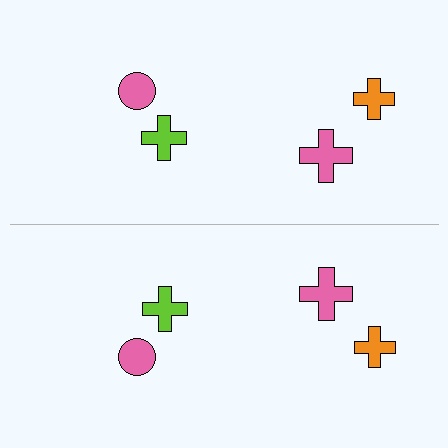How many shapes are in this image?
There are 8 shapes in this image.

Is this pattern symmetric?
Yes, this pattern has bilateral (reflection) symmetry.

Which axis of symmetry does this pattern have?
The pattern has a horizontal axis of symmetry running through the center of the image.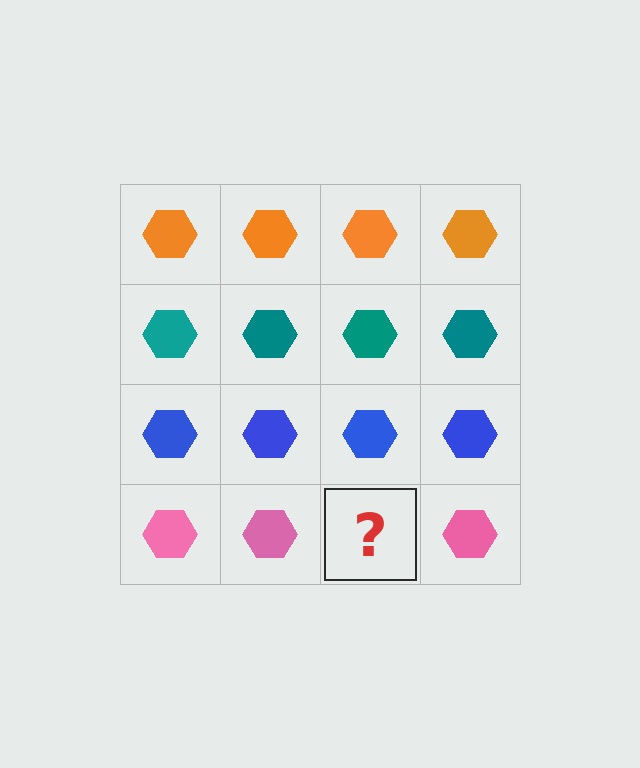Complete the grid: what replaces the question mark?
The question mark should be replaced with a pink hexagon.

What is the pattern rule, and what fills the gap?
The rule is that each row has a consistent color. The gap should be filled with a pink hexagon.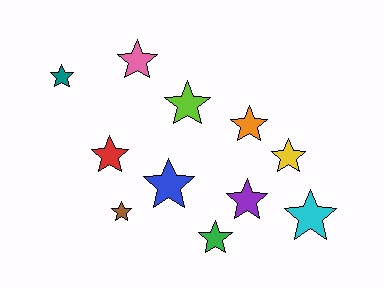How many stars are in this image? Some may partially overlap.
There are 11 stars.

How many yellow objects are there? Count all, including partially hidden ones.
There is 1 yellow object.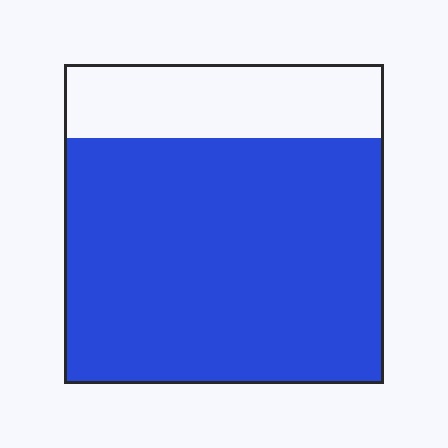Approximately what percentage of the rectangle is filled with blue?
Approximately 75%.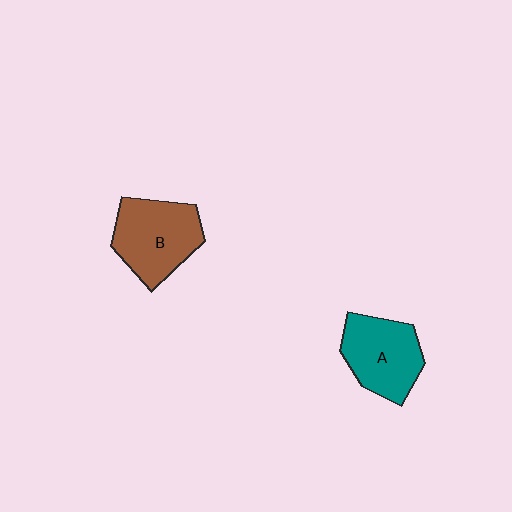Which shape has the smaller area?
Shape A (teal).